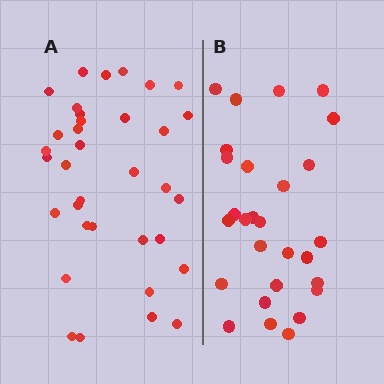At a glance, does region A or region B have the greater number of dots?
Region A (the left region) has more dots.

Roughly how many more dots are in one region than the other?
Region A has roughly 8 or so more dots than region B.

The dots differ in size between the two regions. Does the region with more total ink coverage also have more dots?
No. Region B has more total ink coverage because its dots are larger, but region A actually contains more individual dots. Total area can be misleading — the number of items is what matters here.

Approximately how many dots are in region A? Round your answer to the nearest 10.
About 40 dots. (The exact count is 35, which rounds to 40.)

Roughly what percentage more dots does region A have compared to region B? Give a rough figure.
About 25% more.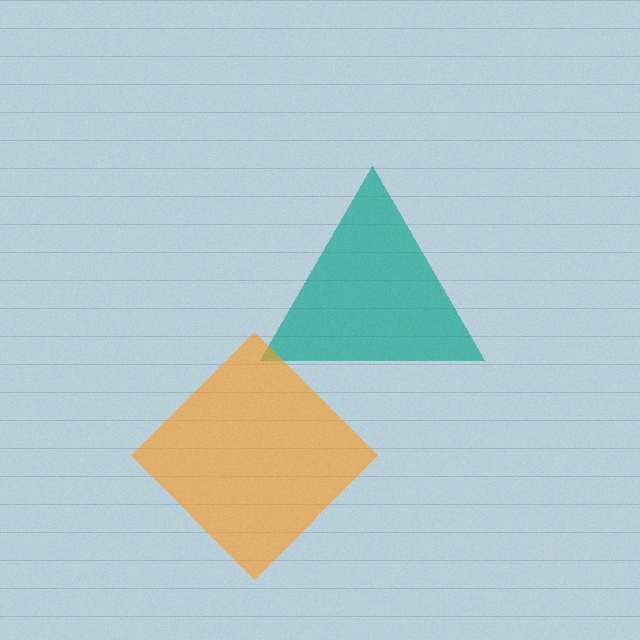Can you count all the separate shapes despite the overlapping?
Yes, there are 2 separate shapes.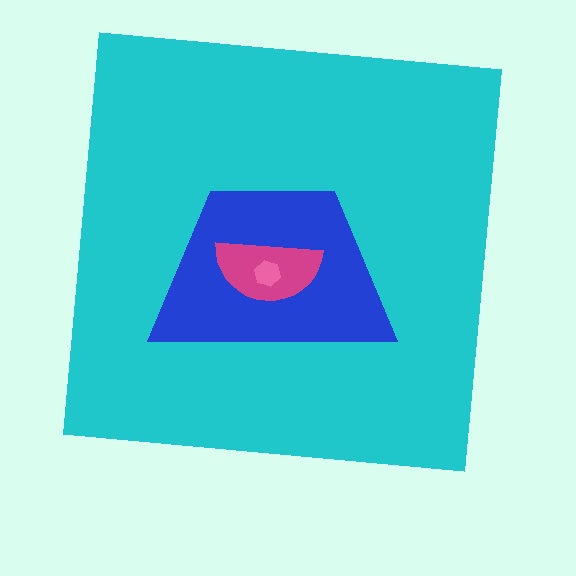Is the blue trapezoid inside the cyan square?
Yes.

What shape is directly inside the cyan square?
The blue trapezoid.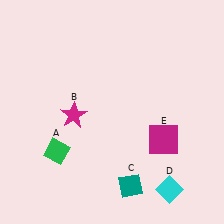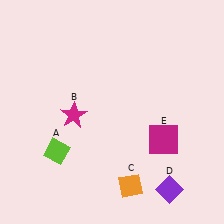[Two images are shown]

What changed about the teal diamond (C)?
In Image 1, C is teal. In Image 2, it changed to orange.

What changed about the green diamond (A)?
In Image 1, A is green. In Image 2, it changed to lime.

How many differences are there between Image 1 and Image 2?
There are 3 differences between the two images.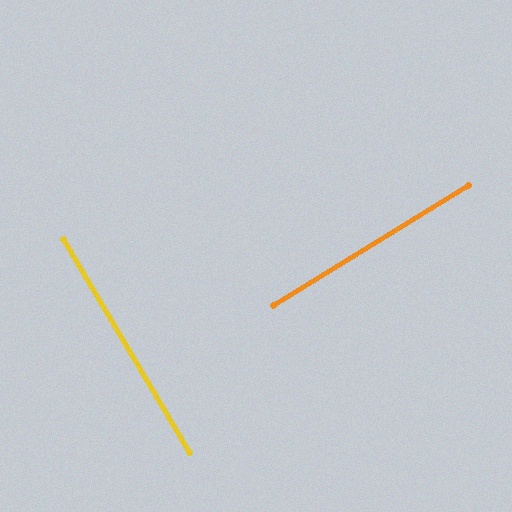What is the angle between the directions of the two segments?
Approximately 89 degrees.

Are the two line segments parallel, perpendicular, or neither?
Perpendicular — they meet at approximately 89°.